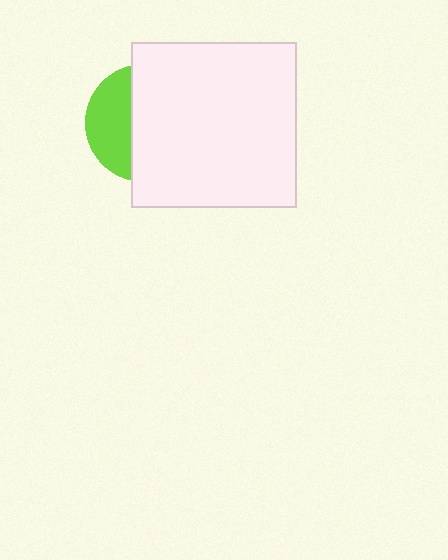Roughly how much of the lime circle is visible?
A small part of it is visible (roughly 37%).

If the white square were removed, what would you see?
You would see the complete lime circle.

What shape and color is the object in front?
The object in front is a white square.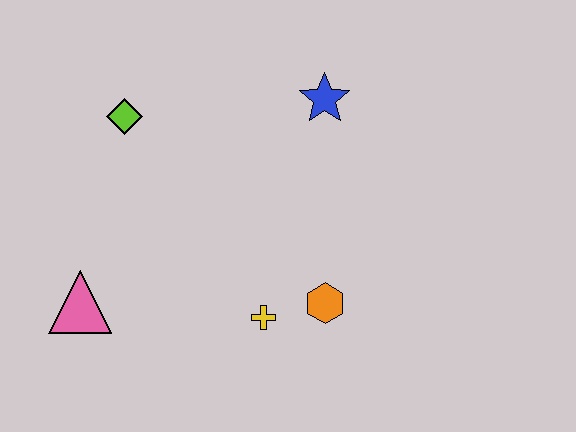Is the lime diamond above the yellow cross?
Yes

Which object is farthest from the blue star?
The pink triangle is farthest from the blue star.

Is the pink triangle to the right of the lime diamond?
No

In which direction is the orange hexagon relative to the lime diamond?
The orange hexagon is to the right of the lime diamond.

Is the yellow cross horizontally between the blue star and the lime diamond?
Yes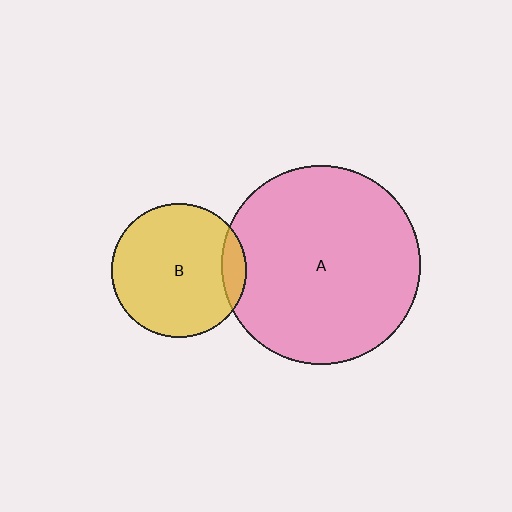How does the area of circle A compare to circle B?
Approximately 2.2 times.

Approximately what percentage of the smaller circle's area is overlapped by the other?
Approximately 10%.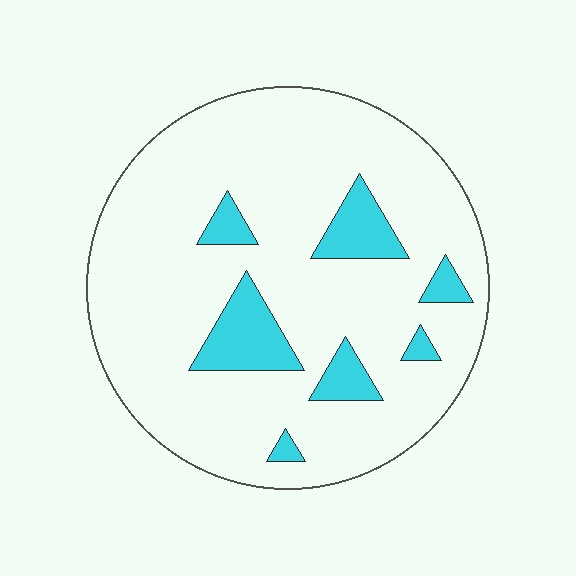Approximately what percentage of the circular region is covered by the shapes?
Approximately 15%.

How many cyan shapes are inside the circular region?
7.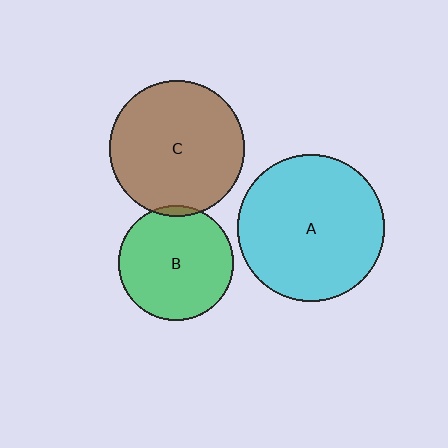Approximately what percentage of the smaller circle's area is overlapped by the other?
Approximately 5%.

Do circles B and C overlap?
Yes.